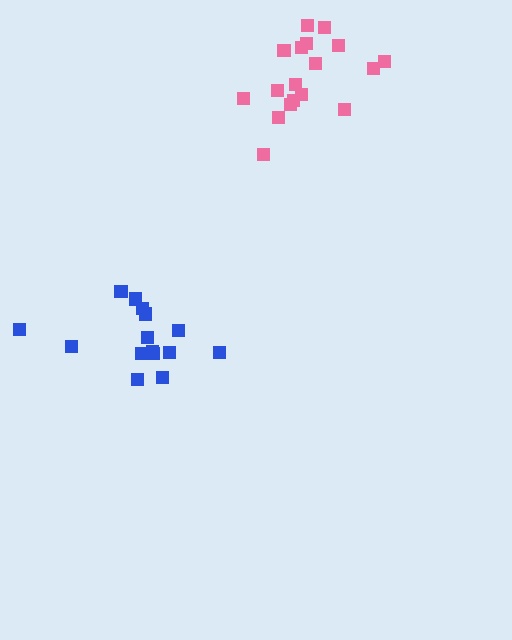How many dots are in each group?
Group 1: 18 dots, Group 2: 15 dots (33 total).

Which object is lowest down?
The blue cluster is bottommost.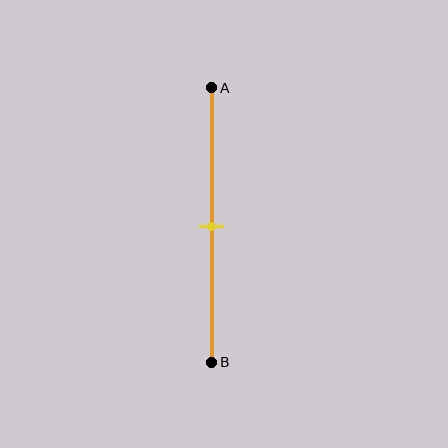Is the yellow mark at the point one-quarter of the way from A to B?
No, the mark is at about 50% from A, not at the 25% one-quarter point.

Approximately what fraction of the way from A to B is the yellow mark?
The yellow mark is approximately 50% of the way from A to B.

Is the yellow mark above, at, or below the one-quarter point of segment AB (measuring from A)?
The yellow mark is below the one-quarter point of segment AB.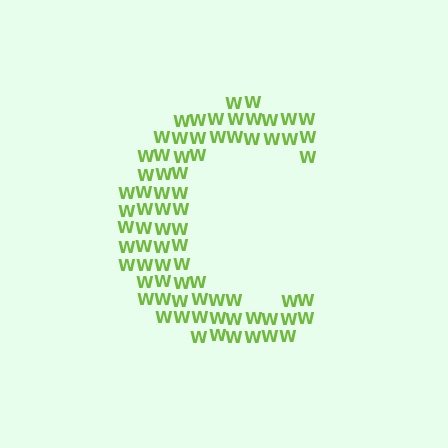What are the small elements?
The small elements are letter W's.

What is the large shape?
The large shape is the letter C.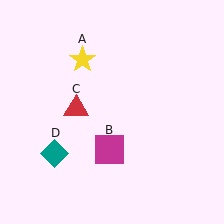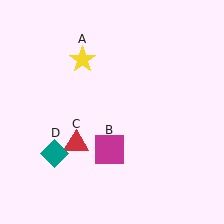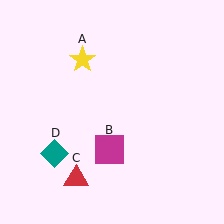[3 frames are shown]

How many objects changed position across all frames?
1 object changed position: red triangle (object C).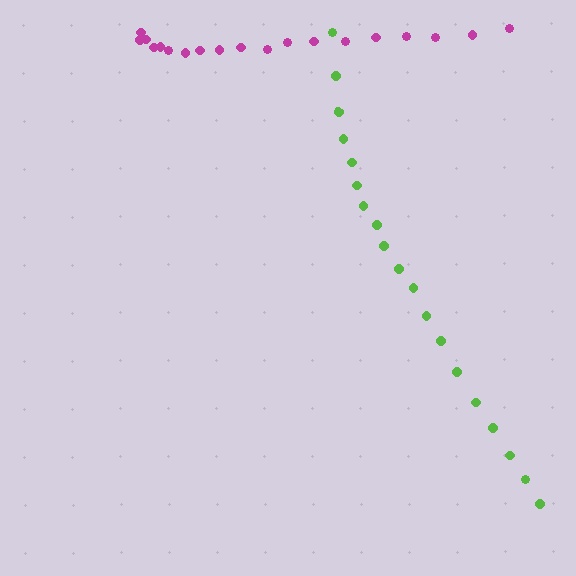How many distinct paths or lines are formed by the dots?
There are 2 distinct paths.